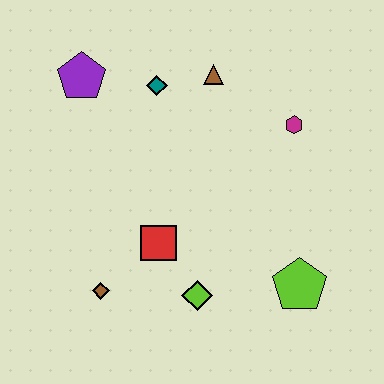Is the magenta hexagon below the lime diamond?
No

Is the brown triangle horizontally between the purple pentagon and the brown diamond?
No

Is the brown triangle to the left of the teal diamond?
No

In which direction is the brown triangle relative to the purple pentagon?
The brown triangle is to the right of the purple pentagon.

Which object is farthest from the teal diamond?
The lime pentagon is farthest from the teal diamond.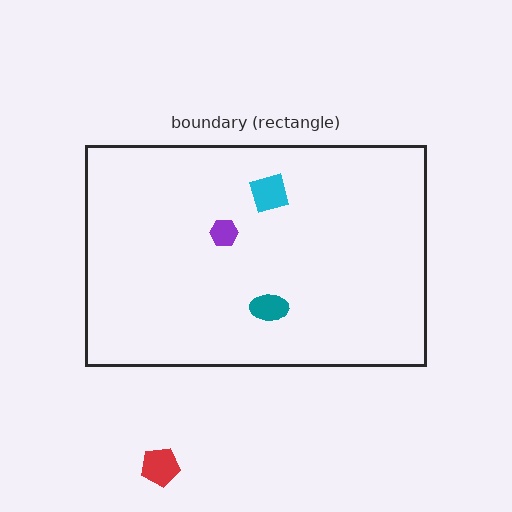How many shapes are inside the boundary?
3 inside, 1 outside.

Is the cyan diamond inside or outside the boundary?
Inside.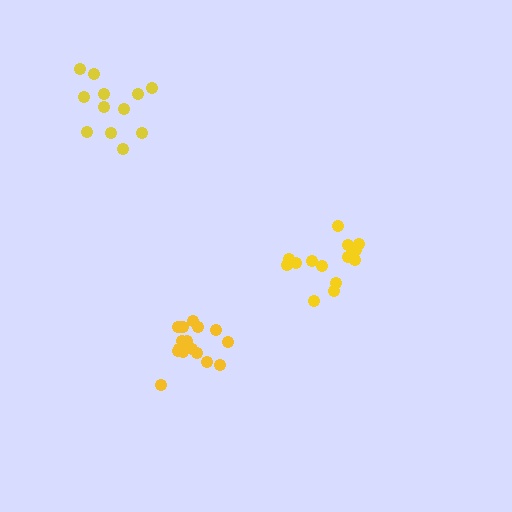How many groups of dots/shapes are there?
There are 3 groups.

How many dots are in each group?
Group 1: 18 dots, Group 2: 12 dots, Group 3: 14 dots (44 total).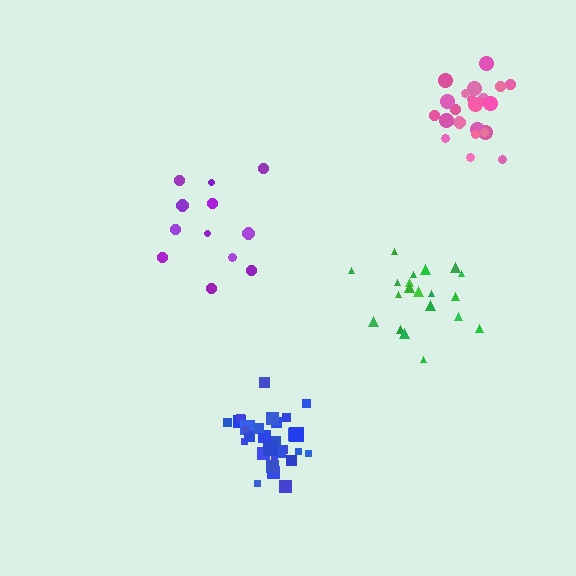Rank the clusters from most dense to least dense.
blue, pink, green, purple.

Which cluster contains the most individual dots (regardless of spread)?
Blue (32).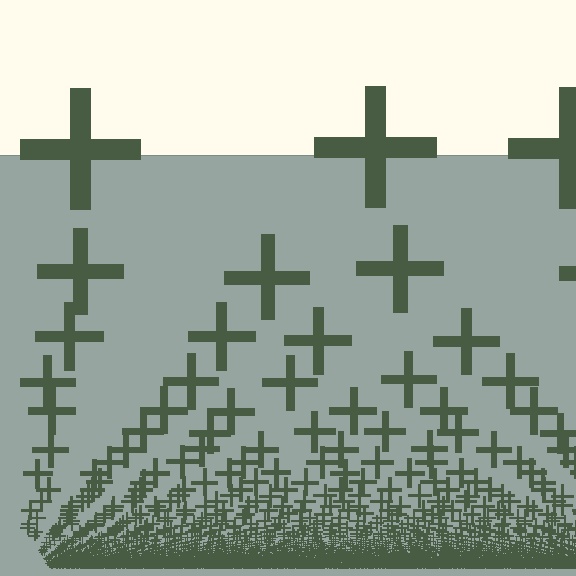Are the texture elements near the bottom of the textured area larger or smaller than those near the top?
Smaller. The gradient is inverted — elements near the bottom are smaller and denser.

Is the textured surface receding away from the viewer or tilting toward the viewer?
The surface appears to tilt toward the viewer. Texture elements get larger and sparser toward the top.